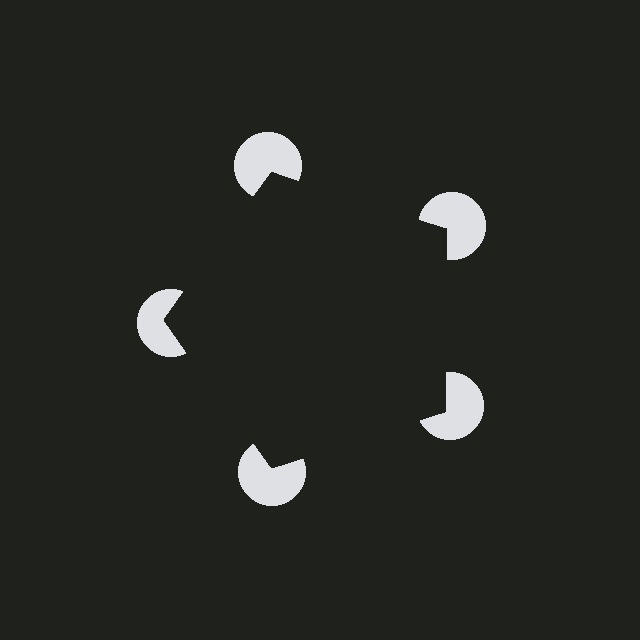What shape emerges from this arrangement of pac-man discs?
An illusory pentagon — its edges are inferred from the aligned wedge cuts in the pac-man discs, not physically drawn.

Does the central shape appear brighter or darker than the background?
It typically appears slightly darker than the background, even though no actual brightness change is drawn.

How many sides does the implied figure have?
5 sides.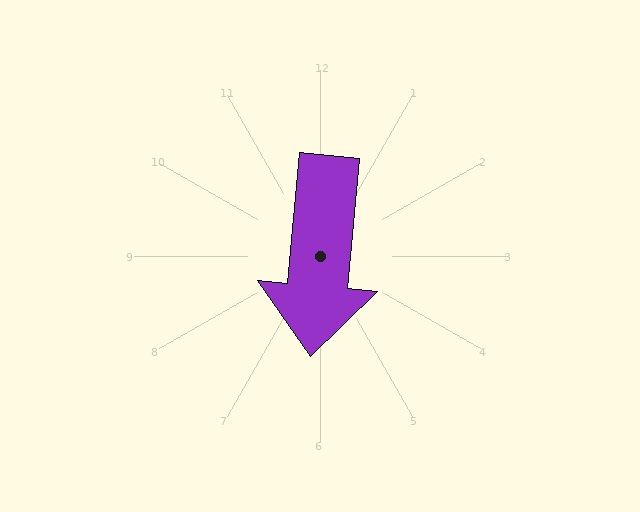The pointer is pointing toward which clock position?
Roughly 6 o'clock.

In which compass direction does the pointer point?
South.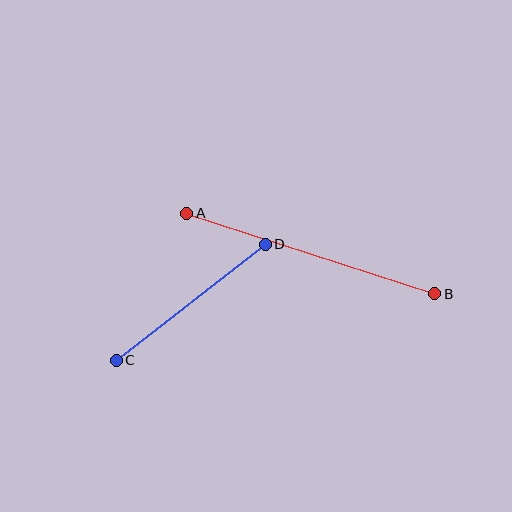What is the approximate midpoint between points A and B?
The midpoint is at approximately (311, 253) pixels.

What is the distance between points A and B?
The distance is approximately 261 pixels.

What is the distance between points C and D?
The distance is approximately 189 pixels.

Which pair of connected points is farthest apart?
Points A and B are farthest apart.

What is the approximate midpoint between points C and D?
The midpoint is at approximately (191, 302) pixels.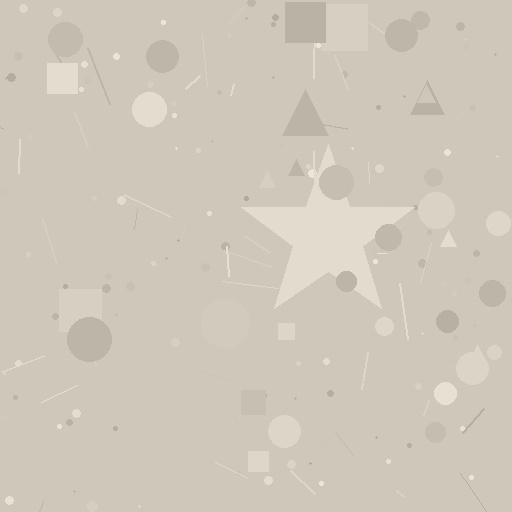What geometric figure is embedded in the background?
A star is embedded in the background.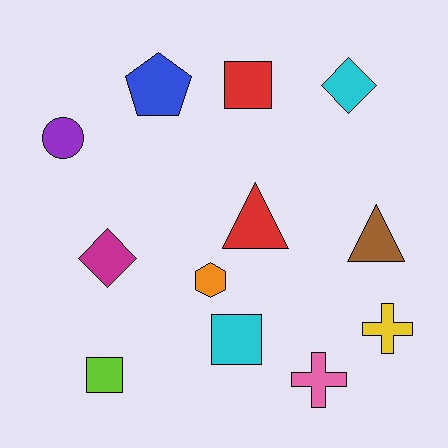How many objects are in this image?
There are 12 objects.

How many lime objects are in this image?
There is 1 lime object.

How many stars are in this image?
There are no stars.